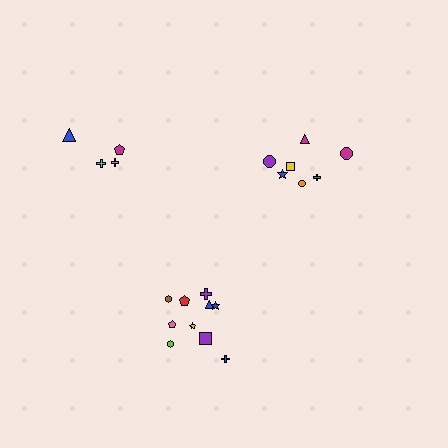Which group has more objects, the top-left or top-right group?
The top-right group.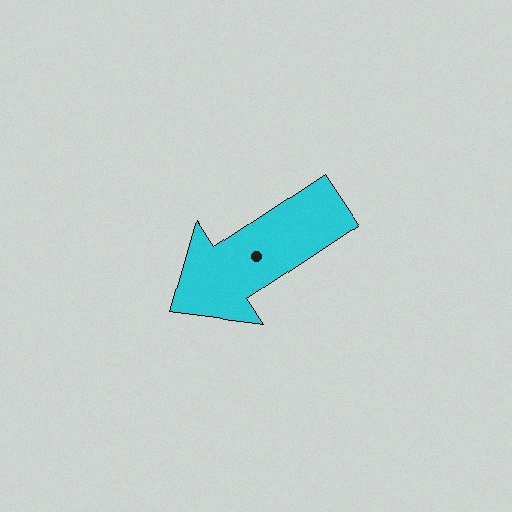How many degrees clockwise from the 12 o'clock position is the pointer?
Approximately 236 degrees.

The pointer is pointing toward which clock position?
Roughly 8 o'clock.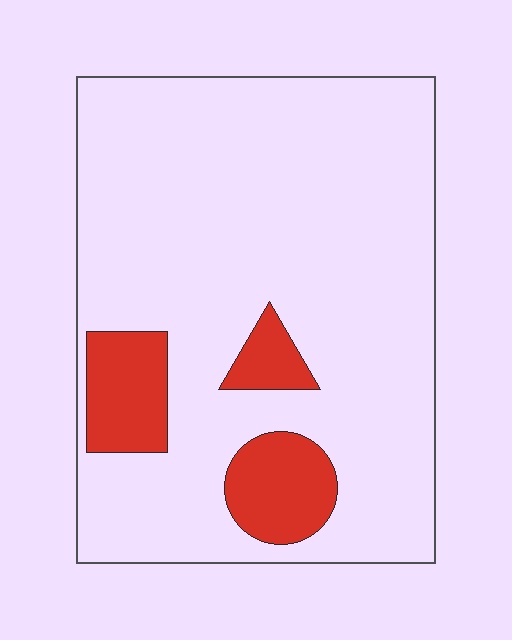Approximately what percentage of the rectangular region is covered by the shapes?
Approximately 15%.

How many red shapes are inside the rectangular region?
3.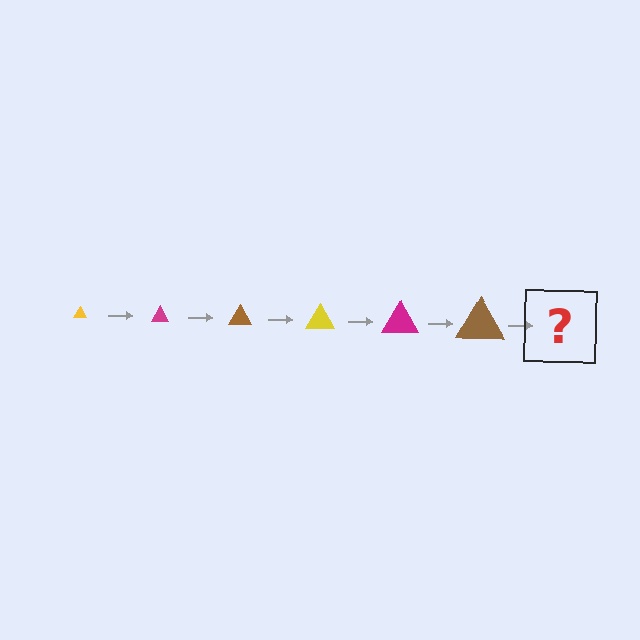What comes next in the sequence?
The next element should be a yellow triangle, larger than the previous one.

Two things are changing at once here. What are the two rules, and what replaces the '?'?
The two rules are that the triangle grows larger each step and the color cycles through yellow, magenta, and brown. The '?' should be a yellow triangle, larger than the previous one.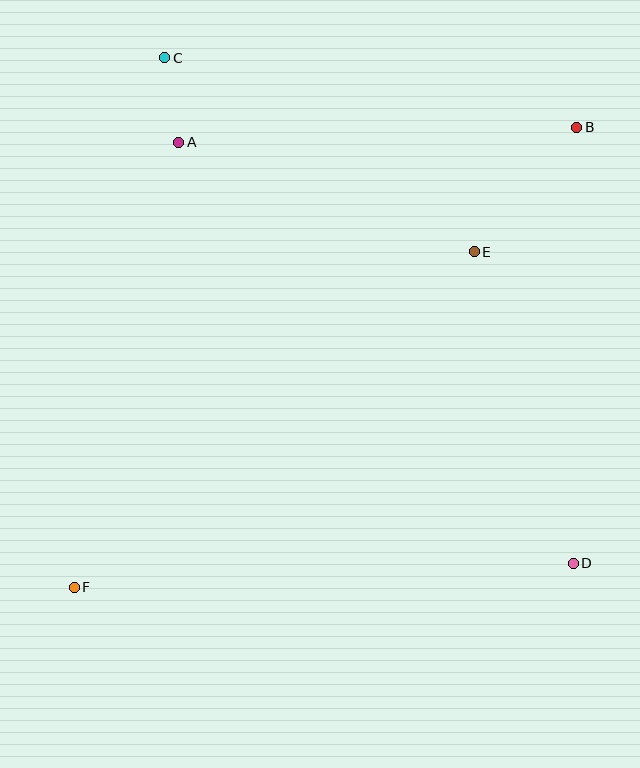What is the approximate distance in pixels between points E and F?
The distance between E and F is approximately 522 pixels.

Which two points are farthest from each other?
Points B and F are farthest from each other.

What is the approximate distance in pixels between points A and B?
The distance between A and B is approximately 398 pixels.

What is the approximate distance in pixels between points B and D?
The distance between B and D is approximately 436 pixels.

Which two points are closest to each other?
Points A and C are closest to each other.